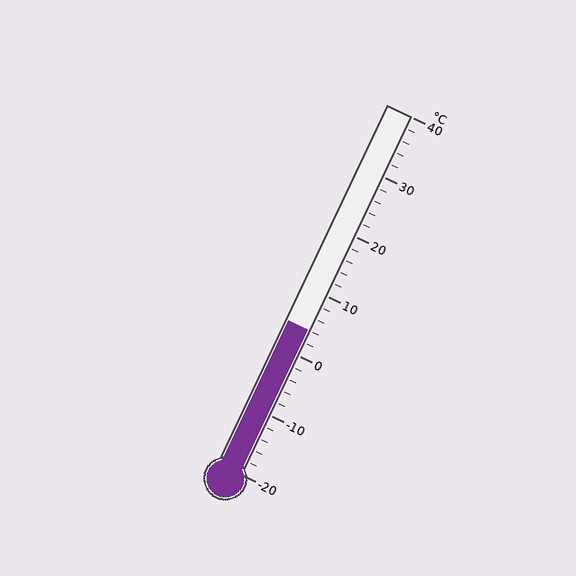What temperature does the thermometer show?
The thermometer shows approximately 4°C.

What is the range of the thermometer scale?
The thermometer scale ranges from -20°C to 40°C.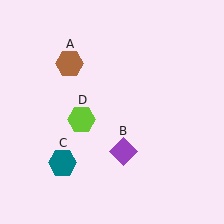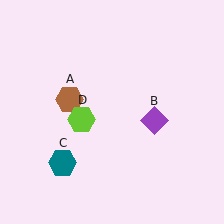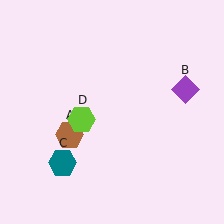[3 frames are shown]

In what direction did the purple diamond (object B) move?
The purple diamond (object B) moved up and to the right.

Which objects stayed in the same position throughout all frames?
Teal hexagon (object C) and lime hexagon (object D) remained stationary.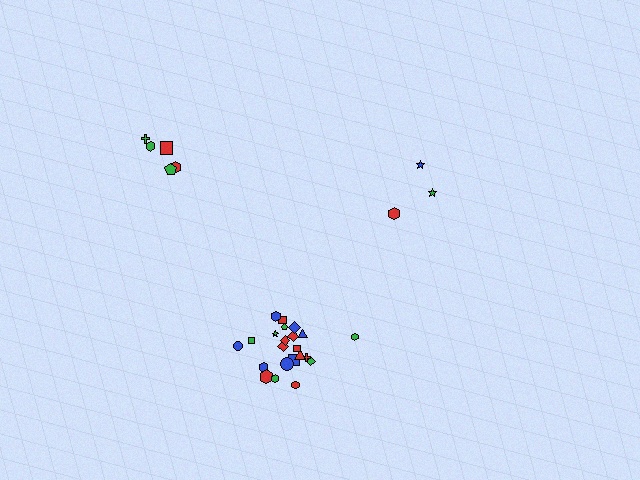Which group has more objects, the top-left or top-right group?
The top-left group.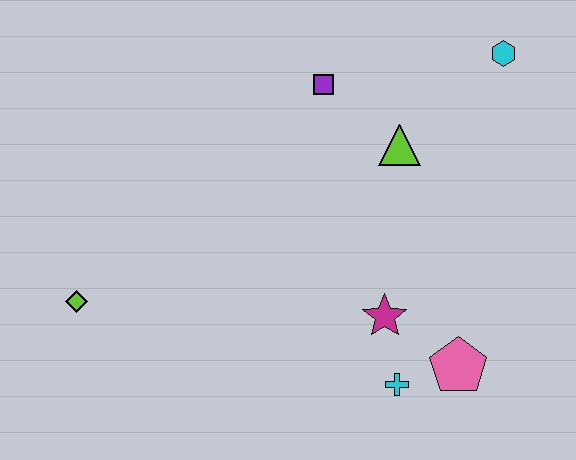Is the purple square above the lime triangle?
Yes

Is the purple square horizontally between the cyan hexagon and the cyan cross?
No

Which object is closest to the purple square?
The lime triangle is closest to the purple square.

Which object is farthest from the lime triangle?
The lime diamond is farthest from the lime triangle.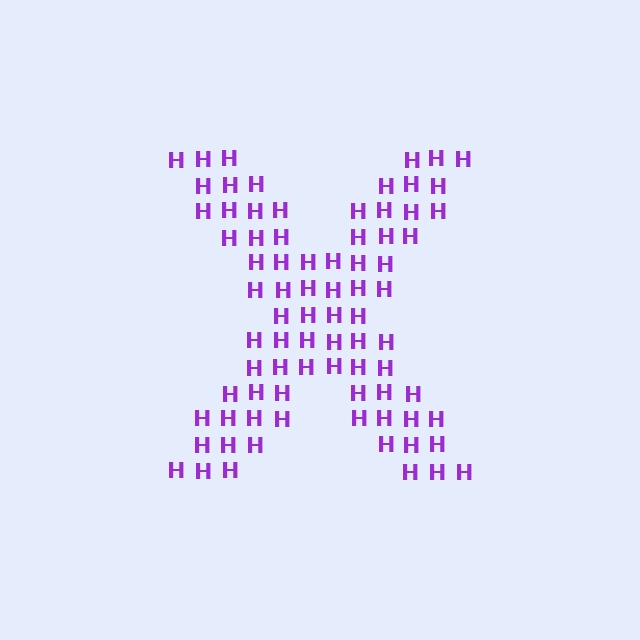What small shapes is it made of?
It is made of small letter H's.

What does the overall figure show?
The overall figure shows the letter X.